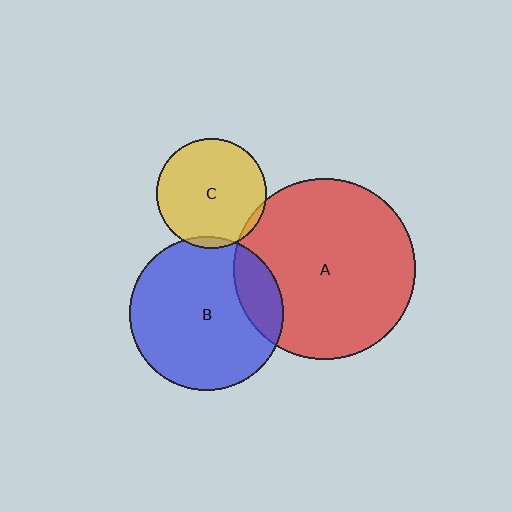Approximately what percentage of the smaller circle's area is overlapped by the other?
Approximately 15%.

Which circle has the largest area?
Circle A (red).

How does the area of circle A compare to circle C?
Approximately 2.8 times.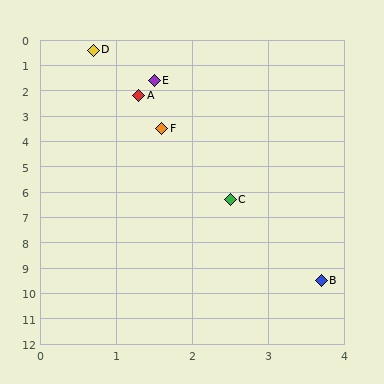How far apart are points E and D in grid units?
Points E and D are about 1.4 grid units apart.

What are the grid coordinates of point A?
Point A is at approximately (1.3, 2.2).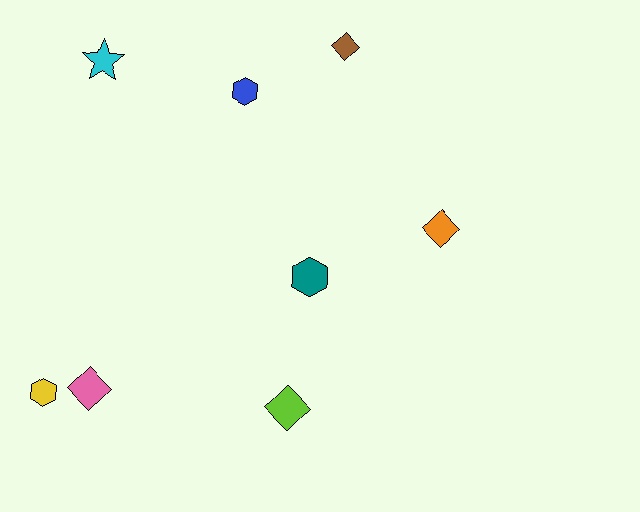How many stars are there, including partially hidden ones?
There is 1 star.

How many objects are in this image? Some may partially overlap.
There are 8 objects.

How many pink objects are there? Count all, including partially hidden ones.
There is 1 pink object.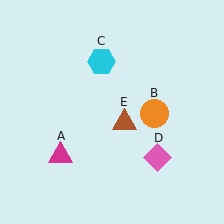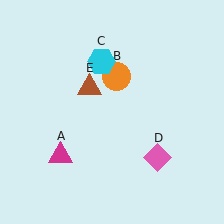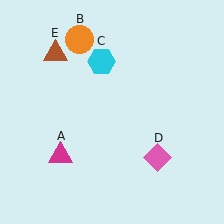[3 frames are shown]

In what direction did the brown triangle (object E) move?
The brown triangle (object E) moved up and to the left.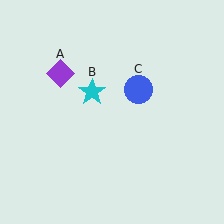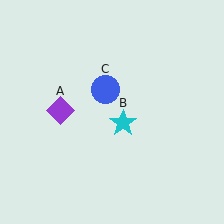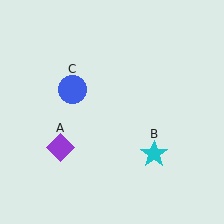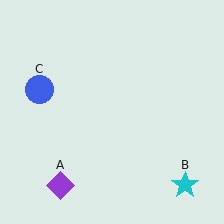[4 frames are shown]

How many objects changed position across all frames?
3 objects changed position: purple diamond (object A), cyan star (object B), blue circle (object C).